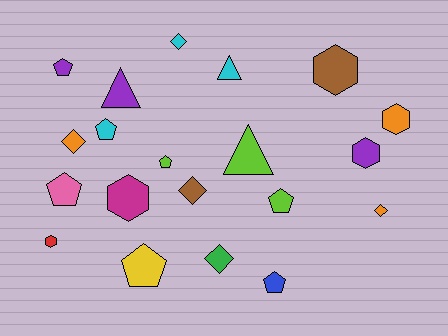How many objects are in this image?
There are 20 objects.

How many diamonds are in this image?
There are 5 diamonds.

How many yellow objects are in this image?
There is 1 yellow object.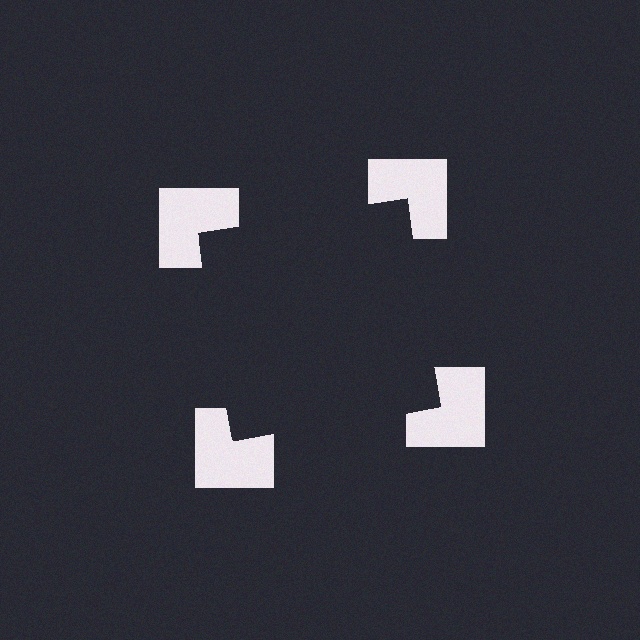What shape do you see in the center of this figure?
An illusory square — its edges are inferred from the aligned wedge cuts in the notched squares, not physically drawn.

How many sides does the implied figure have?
4 sides.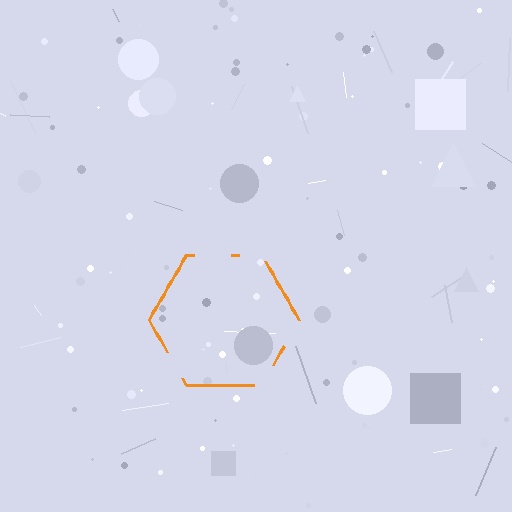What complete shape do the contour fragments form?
The contour fragments form a hexagon.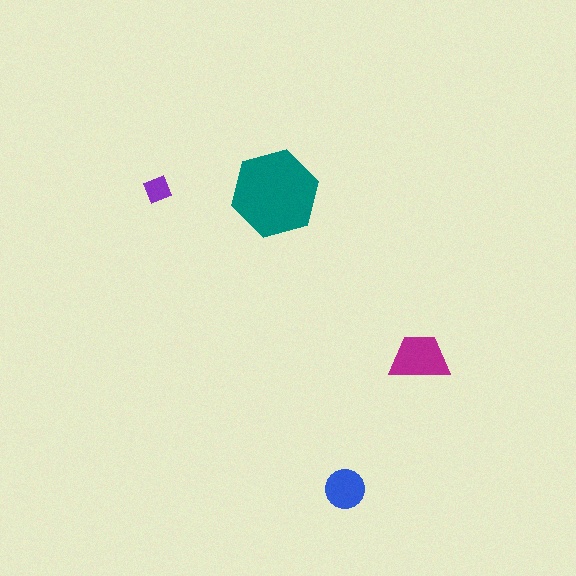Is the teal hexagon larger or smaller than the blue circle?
Larger.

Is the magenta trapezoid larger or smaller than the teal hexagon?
Smaller.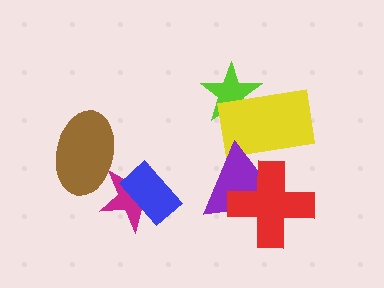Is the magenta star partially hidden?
Yes, it is partially covered by another shape.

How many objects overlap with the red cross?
1 object overlaps with the red cross.